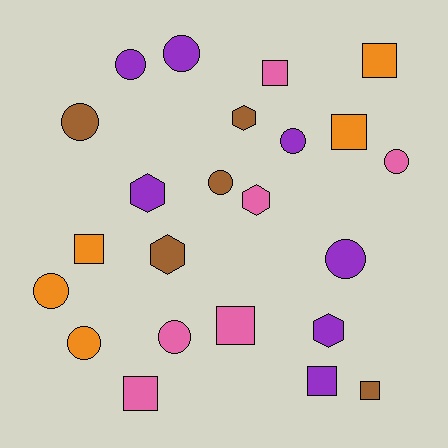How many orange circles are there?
There are 2 orange circles.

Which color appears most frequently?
Purple, with 7 objects.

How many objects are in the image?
There are 23 objects.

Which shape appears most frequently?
Circle, with 10 objects.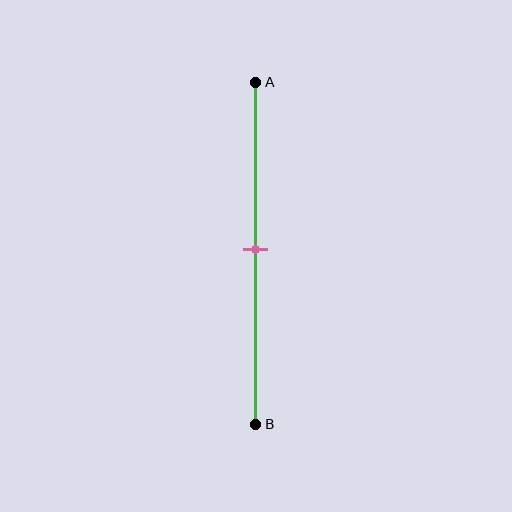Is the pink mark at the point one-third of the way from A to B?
No, the mark is at about 50% from A, not at the 33% one-third point.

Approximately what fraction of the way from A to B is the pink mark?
The pink mark is approximately 50% of the way from A to B.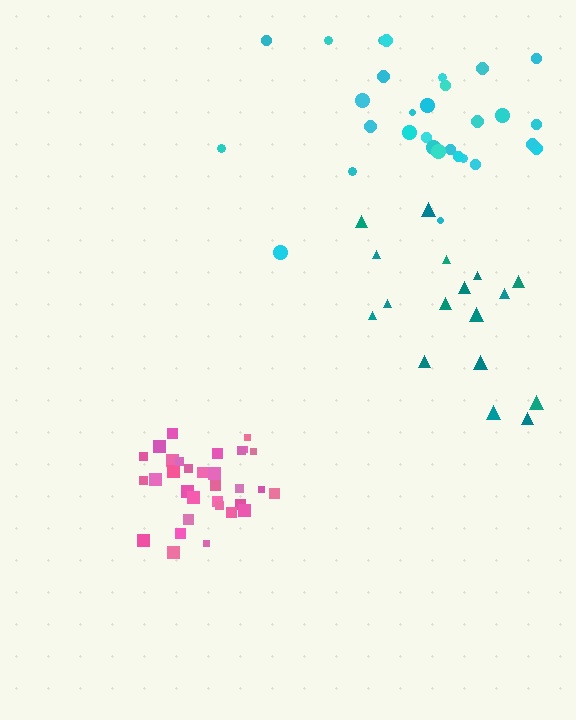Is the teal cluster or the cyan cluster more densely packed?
Cyan.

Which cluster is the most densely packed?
Pink.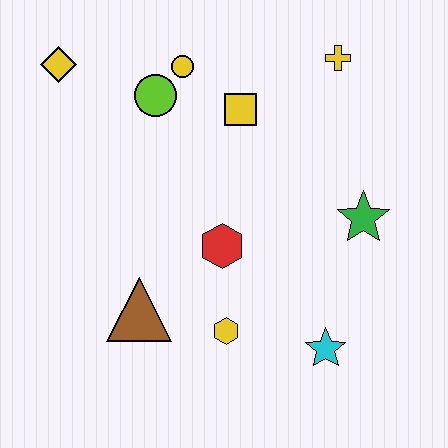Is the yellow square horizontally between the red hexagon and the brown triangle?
No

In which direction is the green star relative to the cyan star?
The green star is above the cyan star.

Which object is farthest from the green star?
The yellow diamond is farthest from the green star.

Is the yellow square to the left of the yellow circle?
No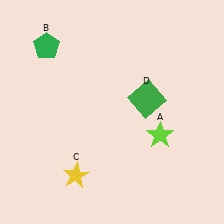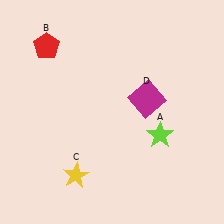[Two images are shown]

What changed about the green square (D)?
In Image 1, D is green. In Image 2, it changed to magenta.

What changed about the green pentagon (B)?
In Image 1, B is green. In Image 2, it changed to red.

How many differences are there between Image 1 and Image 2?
There are 2 differences between the two images.